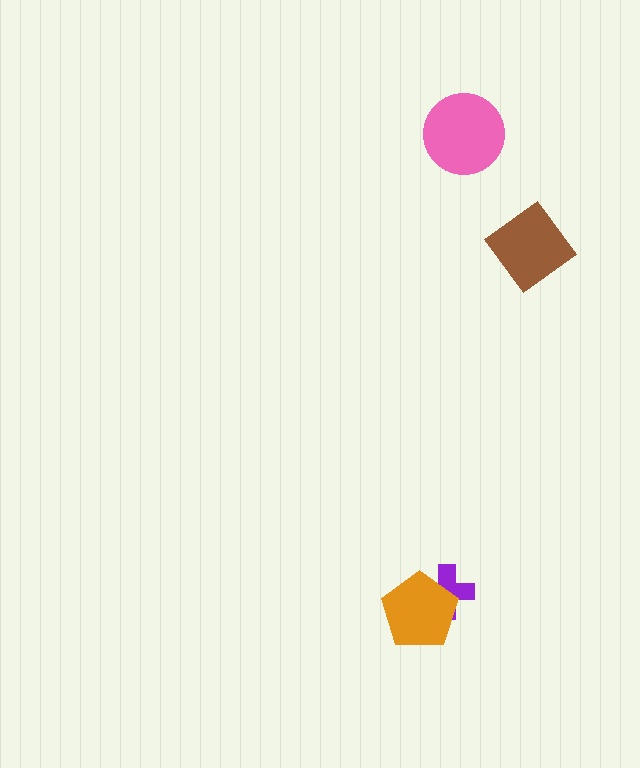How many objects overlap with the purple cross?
1 object overlaps with the purple cross.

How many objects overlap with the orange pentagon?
1 object overlaps with the orange pentagon.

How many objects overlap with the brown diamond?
0 objects overlap with the brown diamond.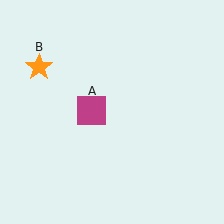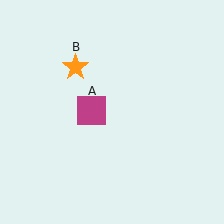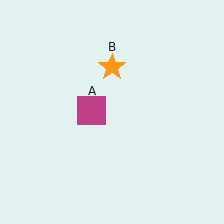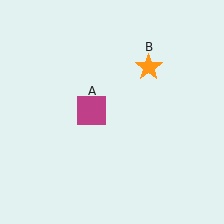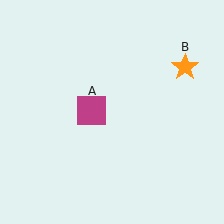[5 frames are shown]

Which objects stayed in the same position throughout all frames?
Magenta square (object A) remained stationary.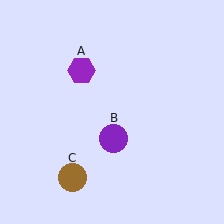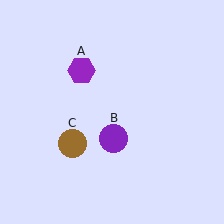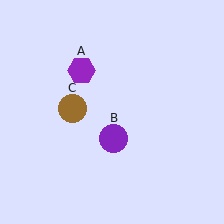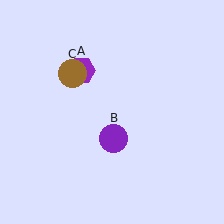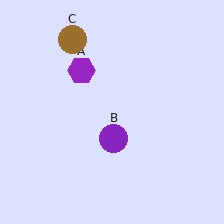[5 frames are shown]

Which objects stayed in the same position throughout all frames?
Purple hexagon (object A) and purple circle (object B) remained stationary.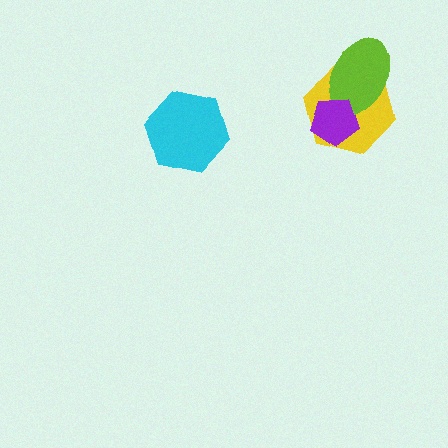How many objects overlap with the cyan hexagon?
0 objects overlap with the cyan hexagon.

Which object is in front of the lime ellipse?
The purple pentagon is in front of the lime ellipse.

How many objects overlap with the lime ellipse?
2 objects overlap with the lime ellipse.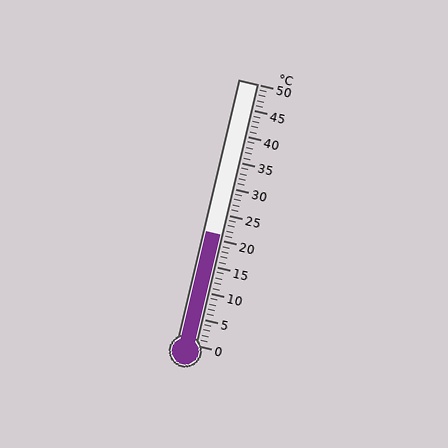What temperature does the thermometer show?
The thermometer shows approximately 21°C.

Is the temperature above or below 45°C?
The temperature is below 45°C.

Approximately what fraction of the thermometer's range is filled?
The thermometer is filled to approximately 40% of its range.